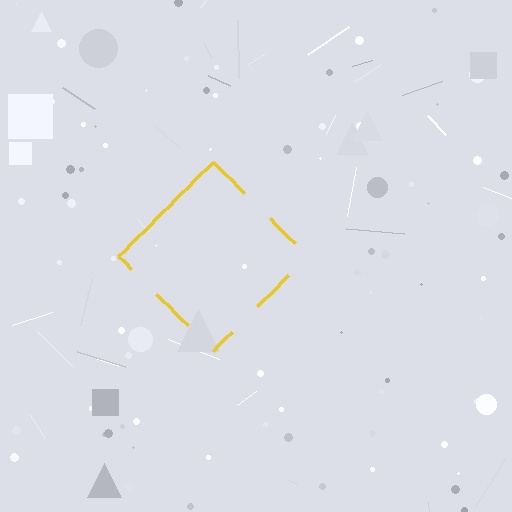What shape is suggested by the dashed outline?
The dashed outline suggests a diamond.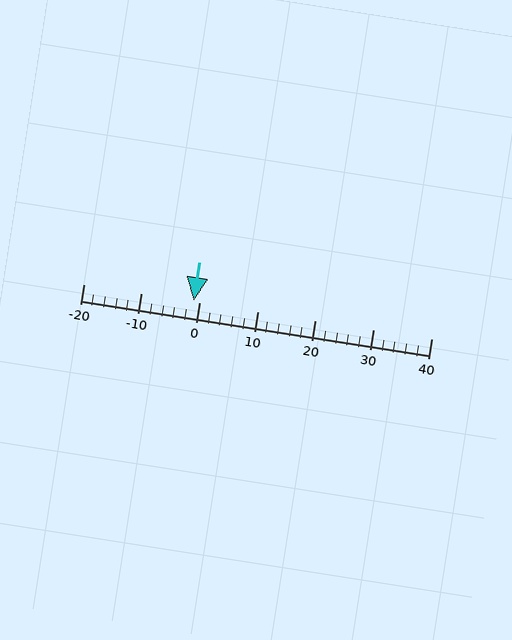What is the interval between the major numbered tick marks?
The major tick marks are spaced 10 units apart.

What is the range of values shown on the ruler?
The ruler shows values from -20 to 40.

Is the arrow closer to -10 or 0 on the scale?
The arrow is closer to 0.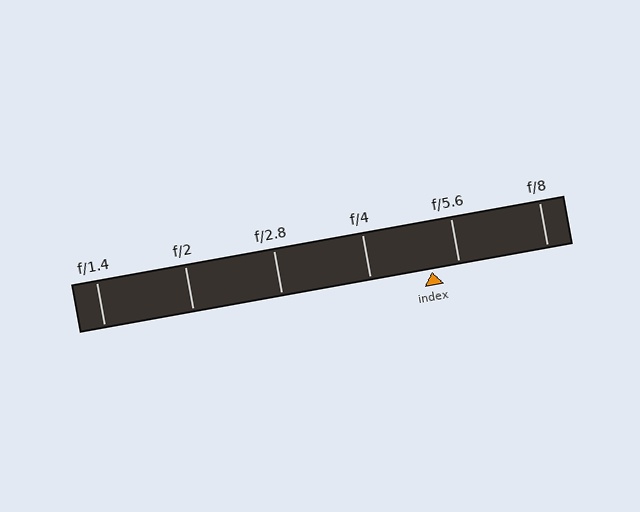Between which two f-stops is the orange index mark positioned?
The index mark is between f/4 and f/5.6.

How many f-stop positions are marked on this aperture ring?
There are 6 f-stop positions marked.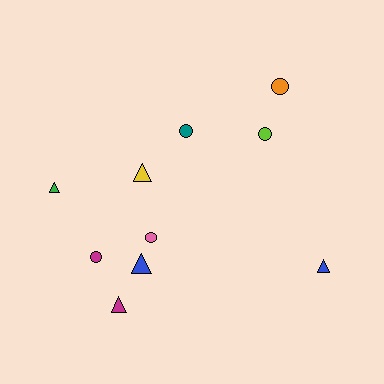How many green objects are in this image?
There is 1 green object.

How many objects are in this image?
There are 10 objects.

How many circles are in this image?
There are 5 circles.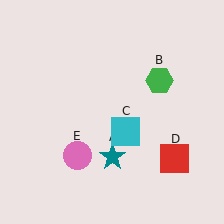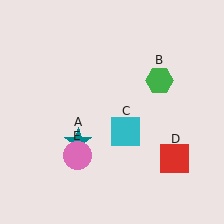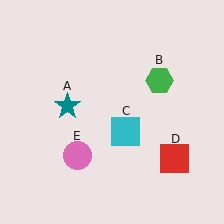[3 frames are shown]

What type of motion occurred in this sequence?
The teal star (object A) rotated clockwise around the center of the scene.